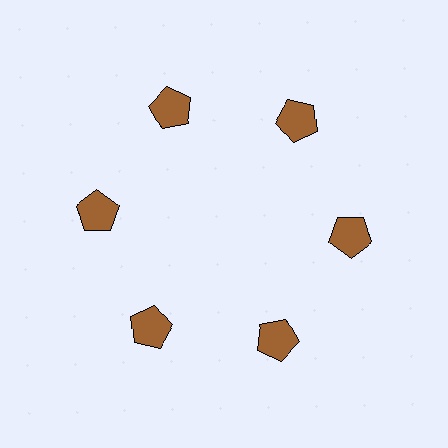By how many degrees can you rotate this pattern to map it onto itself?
The pattern maps onto itself every 60 degrees of rotation.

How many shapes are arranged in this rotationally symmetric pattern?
There are 6 shapes, arranged in 6 groups of 1.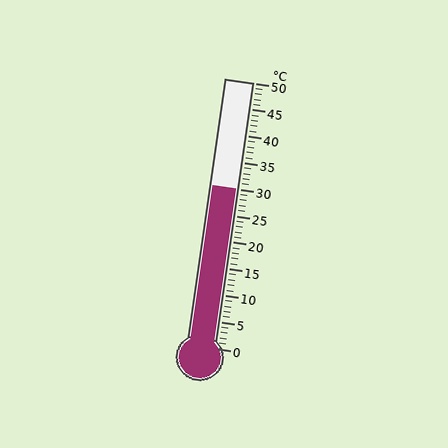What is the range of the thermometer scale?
The thermometer scale ranges from 0°C to 50°C.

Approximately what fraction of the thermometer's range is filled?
The thermometer is filled to approximately 60% of its range.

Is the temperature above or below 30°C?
The temperature is at 30°C.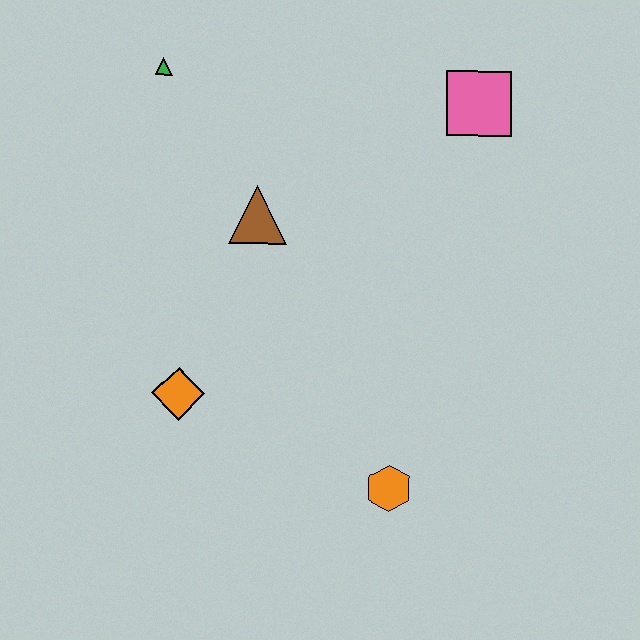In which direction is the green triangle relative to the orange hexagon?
The green triangle is above the orange hexagon.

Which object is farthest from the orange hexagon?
The green triangle is farthest from the orange hexagon.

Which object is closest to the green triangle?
The brown triangle is closest to the green triangle.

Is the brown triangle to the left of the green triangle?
No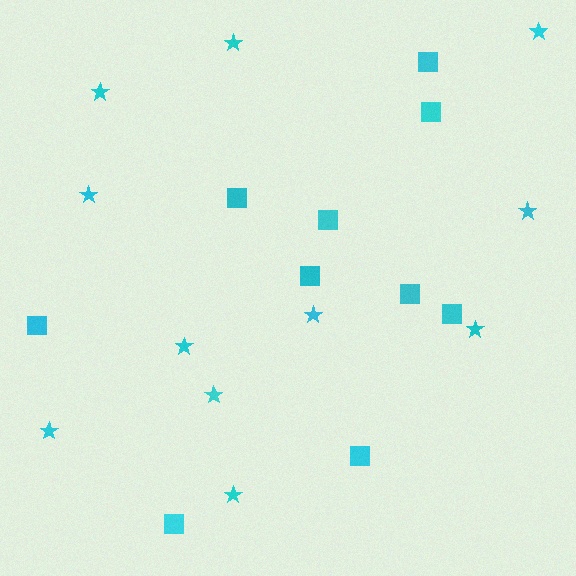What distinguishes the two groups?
There are 2 groups: one group of stars (11) and one group of squares (10).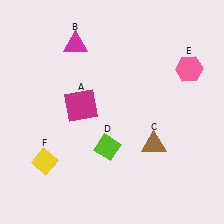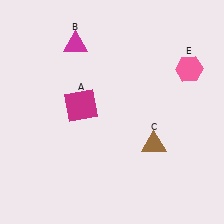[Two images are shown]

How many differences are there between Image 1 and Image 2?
There are 2 differences between the two images.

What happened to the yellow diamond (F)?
The yellow diamond (F) was removed in Image 2. It was in the bottom-left area of Image 1.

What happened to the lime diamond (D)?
The lime diamond (D) was removed in Image 2. It was in the bottom-left area of Image 1.